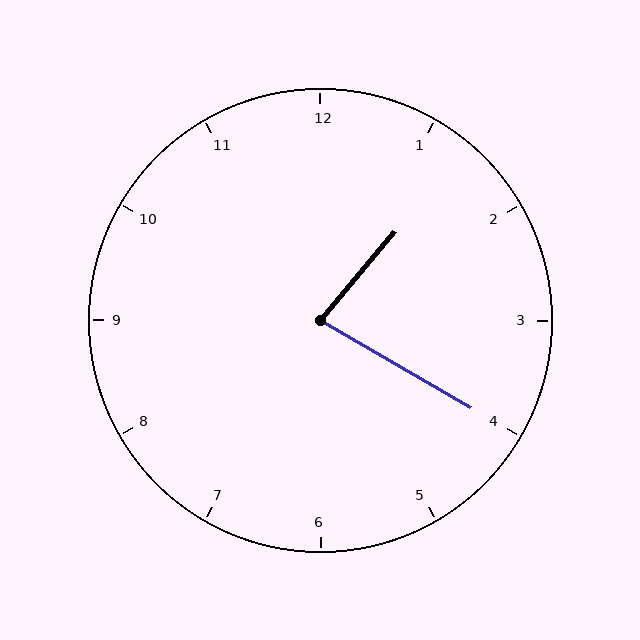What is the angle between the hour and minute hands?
Approximately 80 degrees.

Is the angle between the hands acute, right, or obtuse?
It is acute.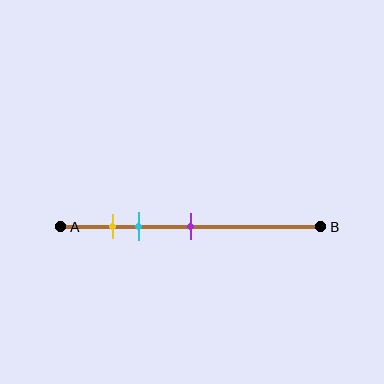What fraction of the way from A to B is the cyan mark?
The cyan mark is approximately 30% (0.3) of the way from A to B.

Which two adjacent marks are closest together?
The yellow and cyan marks are the closest adjacent pair.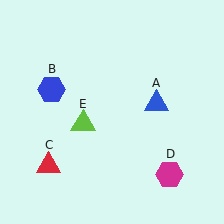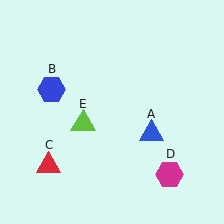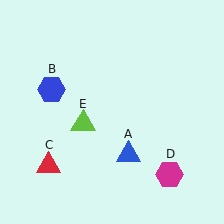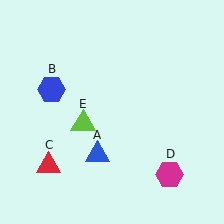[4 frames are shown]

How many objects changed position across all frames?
1 object changed position: blue triangle (object A).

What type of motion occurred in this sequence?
The blue triangle (object A) rotated clockwise around the center of the scene.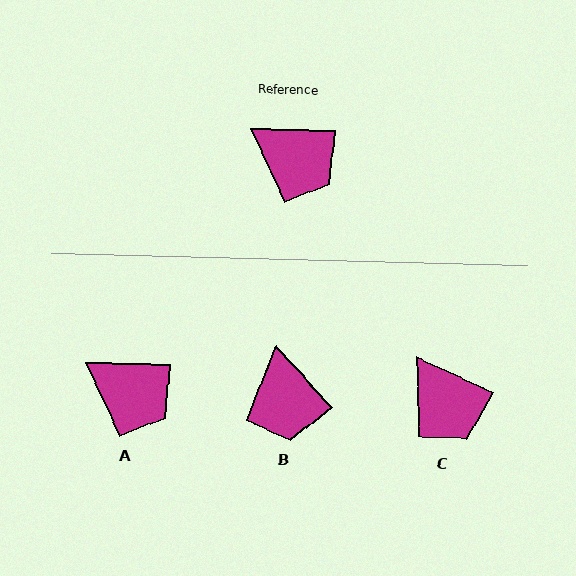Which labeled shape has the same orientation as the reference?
A.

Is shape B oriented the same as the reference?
No, it is off by about 46 degrees.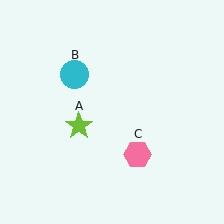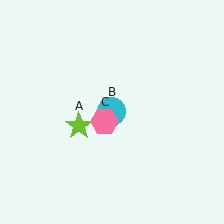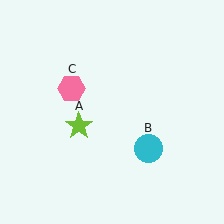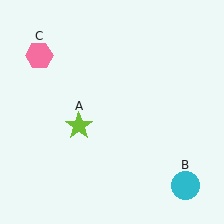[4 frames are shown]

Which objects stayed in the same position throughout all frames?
Lime star (object A) remained stationary.